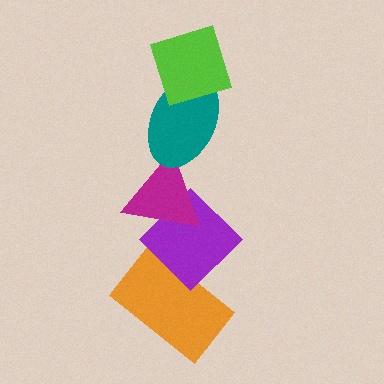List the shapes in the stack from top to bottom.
From top to bottom: the lime diamond, the teal ellipse, the magenta triangle, the purple diamond, the orange rectangle.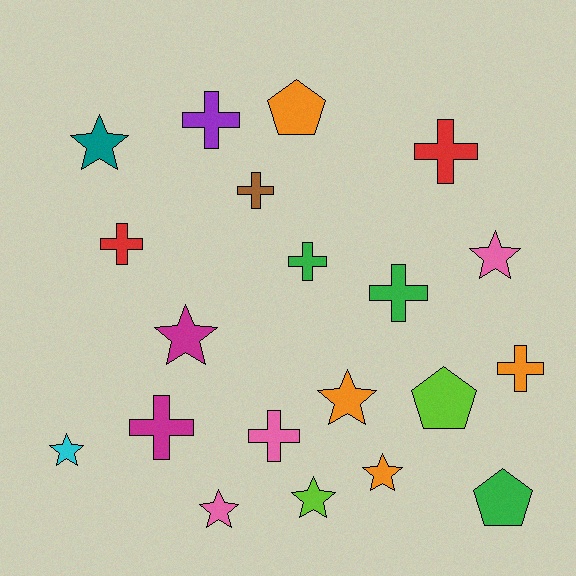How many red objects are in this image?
There are 2 red objects.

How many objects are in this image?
There are 20 objects.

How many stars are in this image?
There are 8 stars.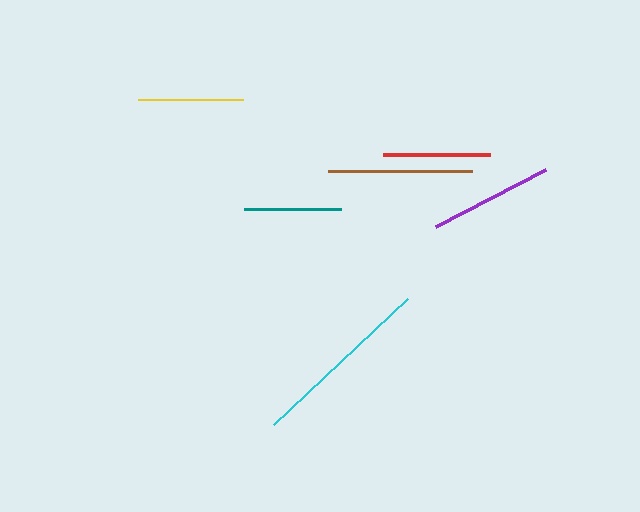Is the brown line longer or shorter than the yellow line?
The brown line is longer than the yellow line.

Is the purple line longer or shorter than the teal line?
The purple line is longer than the teal line.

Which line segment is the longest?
The cyan line is the longest at approximately 184 pixels.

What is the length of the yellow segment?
The yellow segment is approximately 106 pixels long.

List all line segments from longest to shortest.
From longest to shortest: cyan, brown, purple, red, yellow, teal.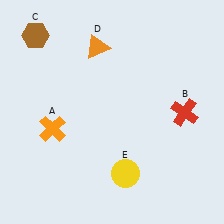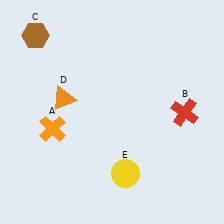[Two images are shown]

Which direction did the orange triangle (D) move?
The orange triangle (D) moved down.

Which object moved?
The orange triangle (D) moved down.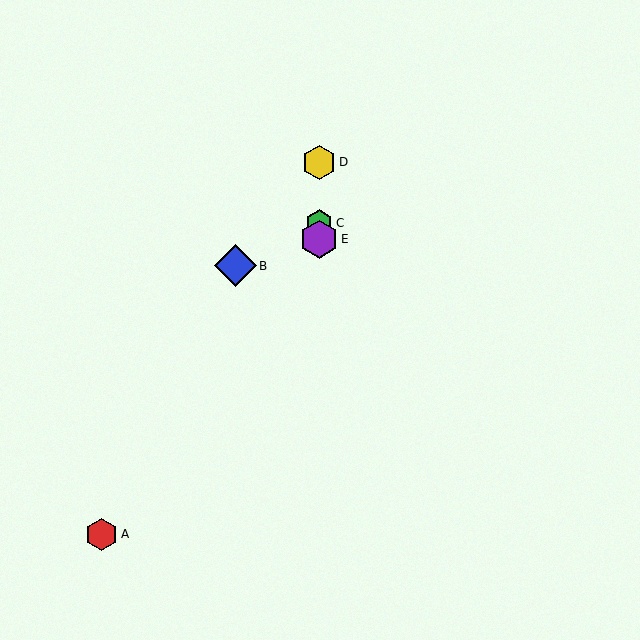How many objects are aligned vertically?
3 objects (C, D, E) are aligned vertically.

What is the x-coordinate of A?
Object A is at x≈102.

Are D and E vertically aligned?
Yes, both are at x≈319.